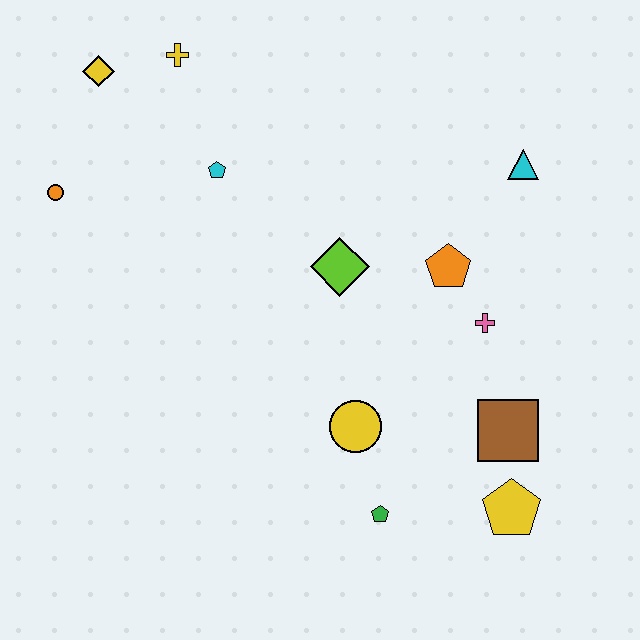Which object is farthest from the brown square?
The yellow diamond is farthest from the brown square.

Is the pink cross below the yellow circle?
No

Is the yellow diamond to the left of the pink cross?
Yes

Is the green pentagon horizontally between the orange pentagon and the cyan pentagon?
Yes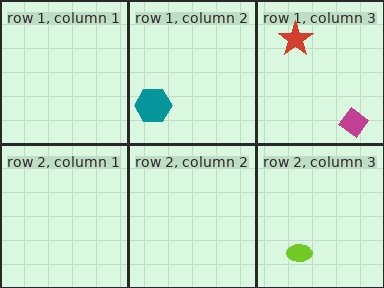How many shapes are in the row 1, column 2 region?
1.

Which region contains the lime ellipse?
The row 2, column 3 region.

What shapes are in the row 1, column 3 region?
The red star, the magenta diamond.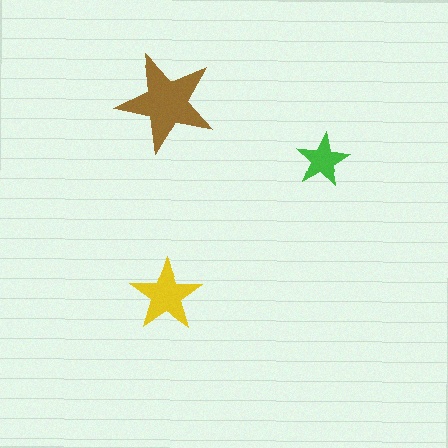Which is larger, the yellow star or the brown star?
The brown one.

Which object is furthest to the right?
The green star is rightmost.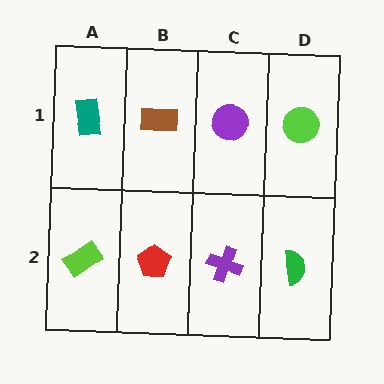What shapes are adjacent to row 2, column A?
A teal rectangle (row 1, column A), a red pentagon (row 2, column B).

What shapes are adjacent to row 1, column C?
A purple cross (row 2, column C), a brown rectangle (row 1, column B), a lime circle (row 1, column D).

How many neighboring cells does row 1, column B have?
3.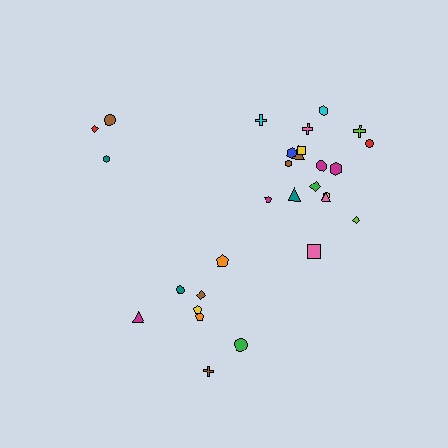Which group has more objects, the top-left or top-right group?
The top-right group.